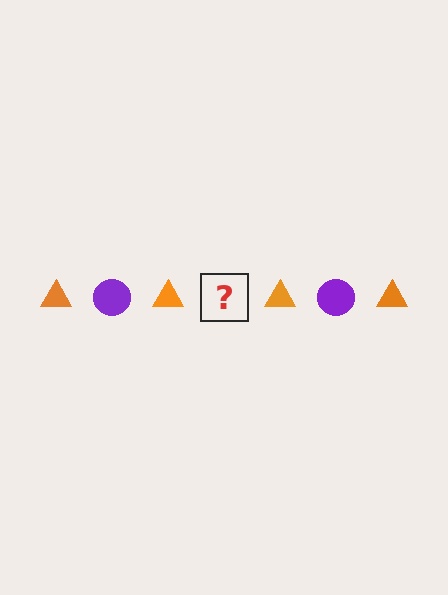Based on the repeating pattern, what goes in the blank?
The blank should be a purple circle.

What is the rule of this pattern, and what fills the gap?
The rule is that the pattern alternates between orange triangle and purple circle. The gap should be filled with a purple circle.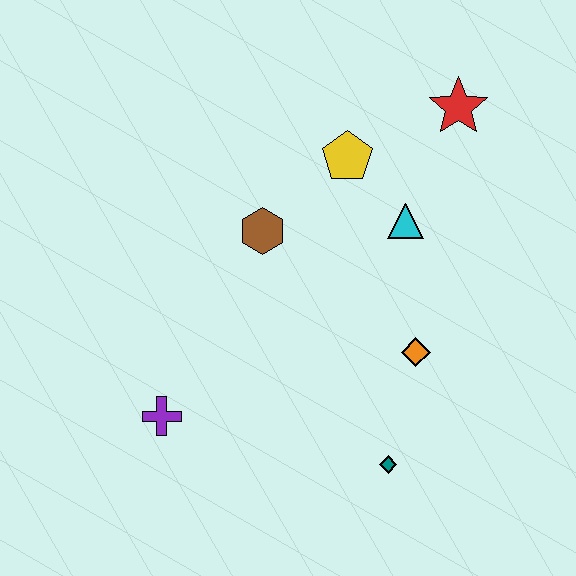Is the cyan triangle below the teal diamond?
No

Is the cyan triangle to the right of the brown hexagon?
Yes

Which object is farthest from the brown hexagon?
The teal diamond is farthest from the brown hexagon.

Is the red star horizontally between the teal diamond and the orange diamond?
No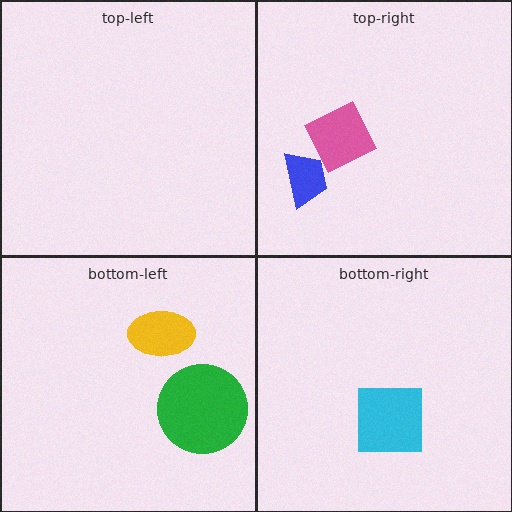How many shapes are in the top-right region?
2.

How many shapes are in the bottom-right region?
1.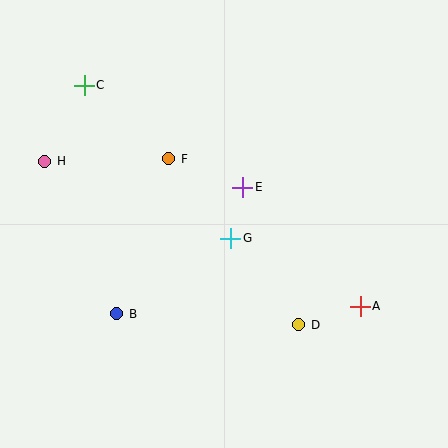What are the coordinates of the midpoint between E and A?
The midpoint between E and A is at (301, 247).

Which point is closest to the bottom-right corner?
Point A is closest to the bottom-right corner.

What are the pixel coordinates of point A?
Point A is at (360, 306).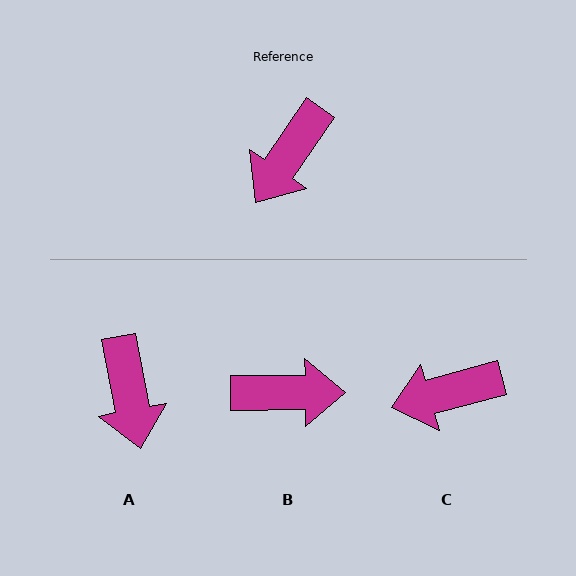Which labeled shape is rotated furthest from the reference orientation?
B, about 125 degrees away.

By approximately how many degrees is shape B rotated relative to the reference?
Approximately 125 degrees counter-clockwise.